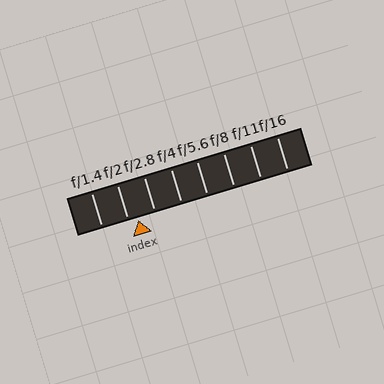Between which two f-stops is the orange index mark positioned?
The index mark is between f/2 and f/2.8.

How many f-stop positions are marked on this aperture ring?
There are 8 f-stop positions marked.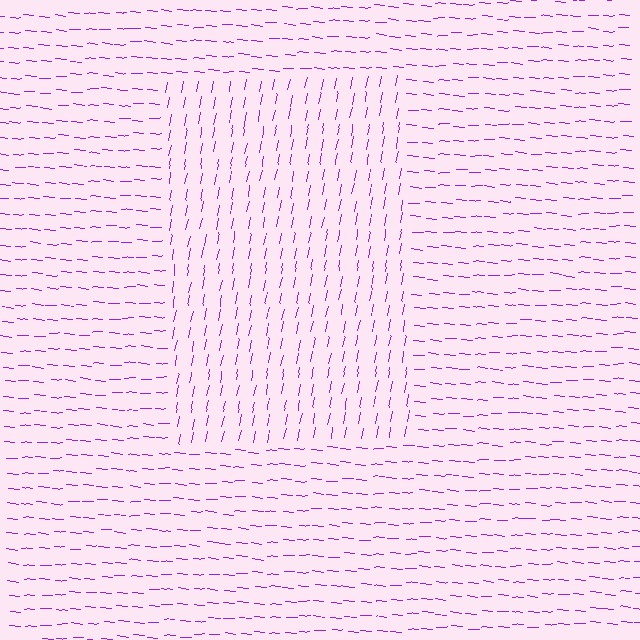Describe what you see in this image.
The image is filled with small purple line segments. A rectangle region in the image has lines oriented differently from the surrounding lines, creating a visible texture boundary.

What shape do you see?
I see a rectangle.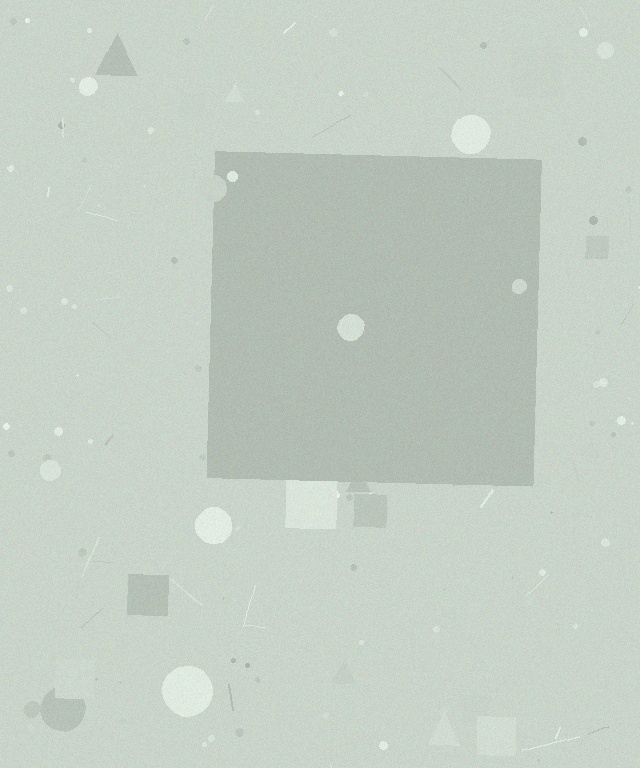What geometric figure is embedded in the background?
A square is embedded in the background.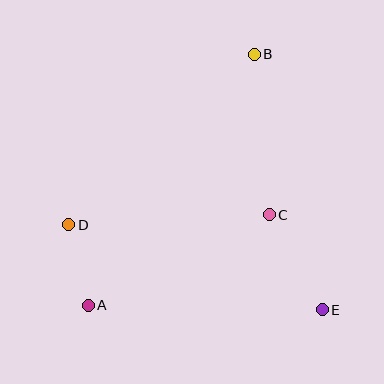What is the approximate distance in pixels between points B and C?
The distance between B and C is approximately 161 pixels.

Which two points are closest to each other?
Points A and D are closest to each other.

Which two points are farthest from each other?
Points A and B are farthest from each other.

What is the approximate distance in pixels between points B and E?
The distance between B and E is approximately 264 pixels.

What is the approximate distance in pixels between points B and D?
The distance between B and D is approximately 252 pixels.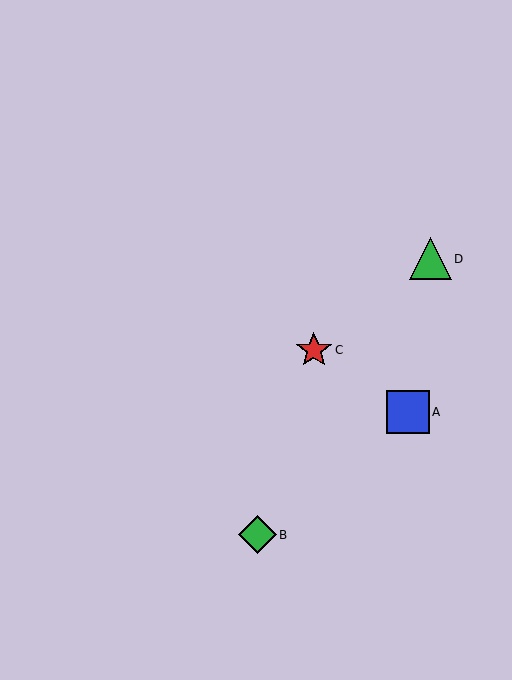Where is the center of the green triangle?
The center of the green triangle is at (430, 259).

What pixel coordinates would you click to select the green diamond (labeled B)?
Click at (257, 535) to select the green diamond B.